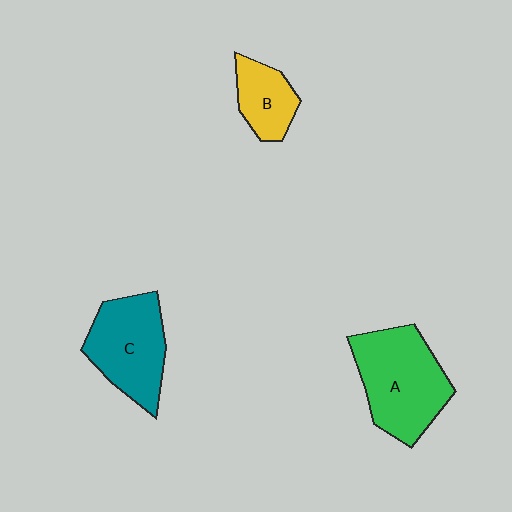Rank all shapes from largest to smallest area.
From largest to smallest: A (green), C (teal), B (yellow).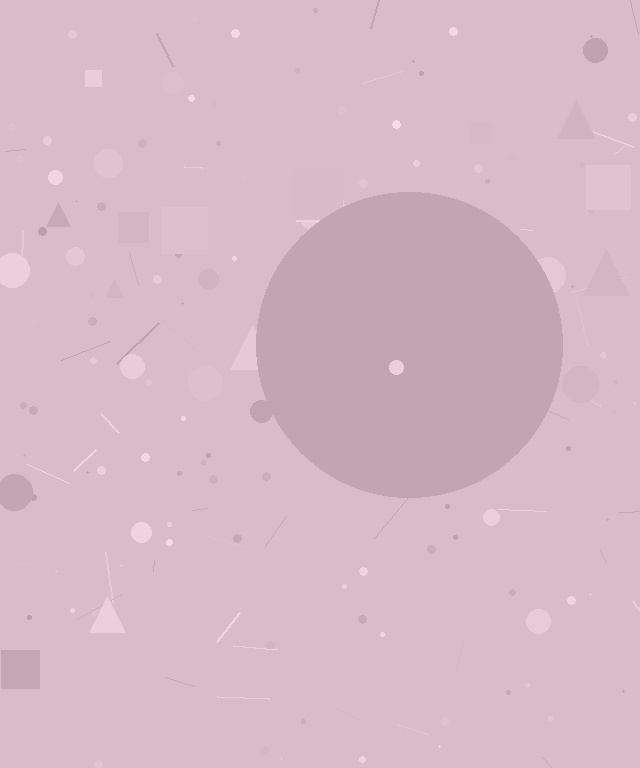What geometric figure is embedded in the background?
A circle is embedded in the background.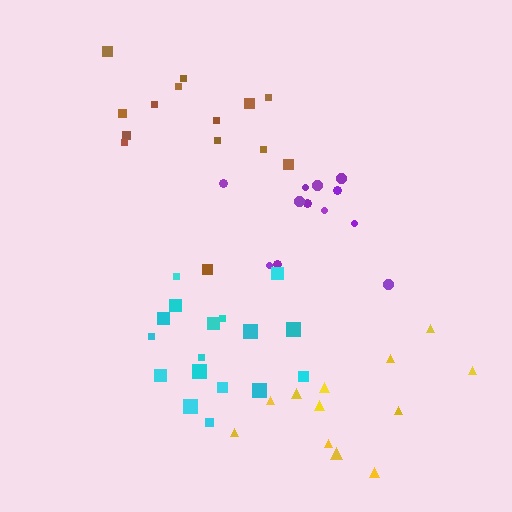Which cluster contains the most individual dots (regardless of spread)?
Cyan (17).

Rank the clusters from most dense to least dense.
brown, cyan, purple, yellow.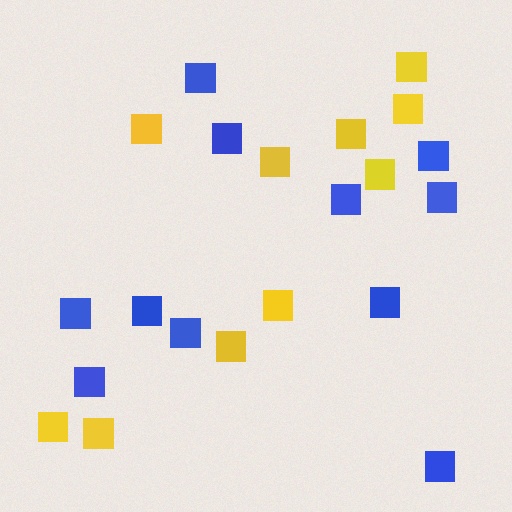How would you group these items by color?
There are 2 groups: one group of yellow squares (10) and one group of blue squares (11).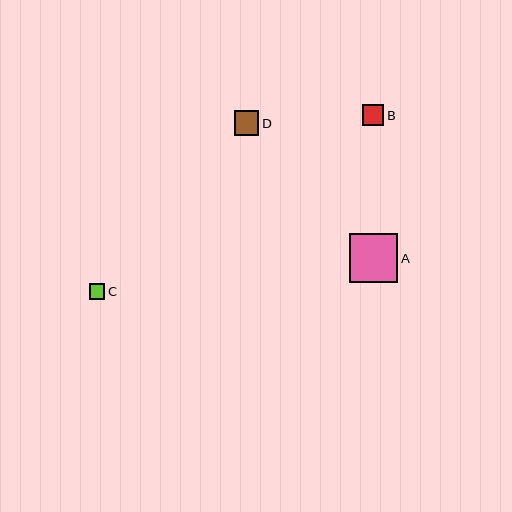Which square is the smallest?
Square C is the smallest with a size of approximately 15 pixels.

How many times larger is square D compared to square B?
Square D is approximately 1.2 times the size of square B.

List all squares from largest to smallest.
From largest to smallest: A, D, B, C.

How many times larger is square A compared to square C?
Square A is approximately 3.2 times the size of square C.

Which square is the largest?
Square A is the largest with a size of approximately 49 pixels.